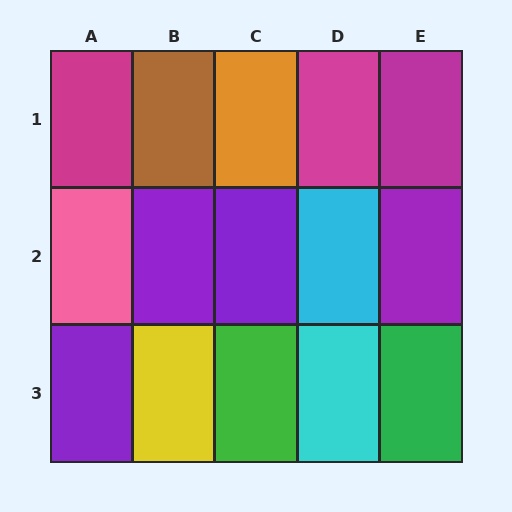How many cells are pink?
1 cell is pink.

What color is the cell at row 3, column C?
Green.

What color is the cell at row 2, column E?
Purple.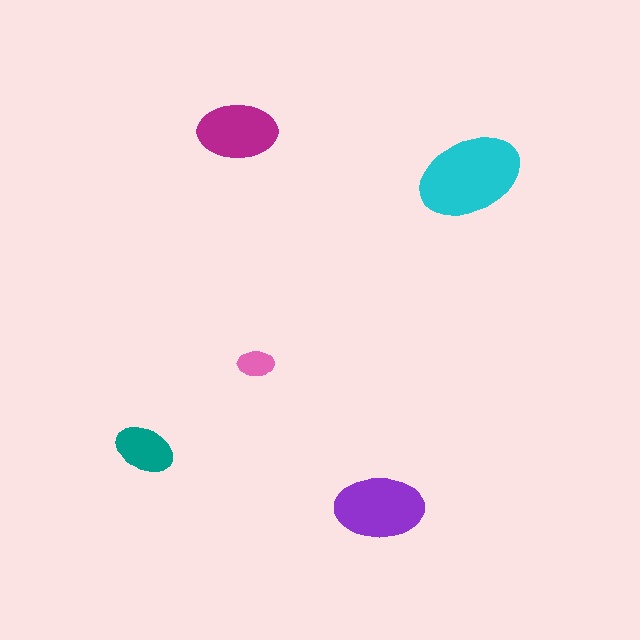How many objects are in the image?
There are 5 objects in the image.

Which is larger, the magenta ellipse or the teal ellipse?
The magenta one.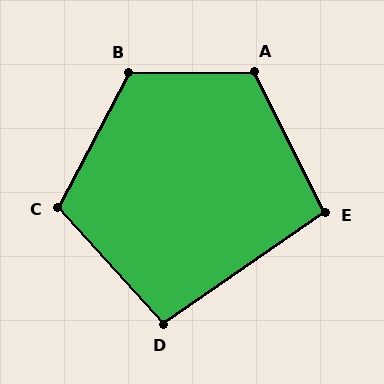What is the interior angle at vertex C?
Approximately 110 degrees (obtuse).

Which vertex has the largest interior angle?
B, at approximately 118 degrees.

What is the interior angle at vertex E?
Approximately 98 degrees (obtuse).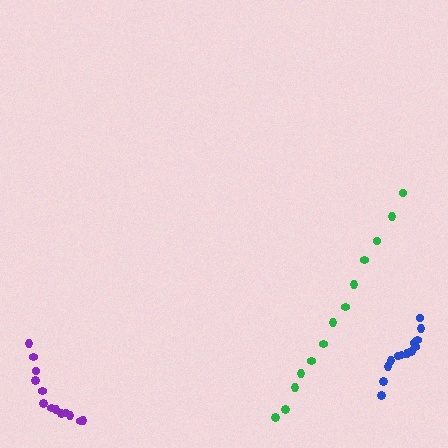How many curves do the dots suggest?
There are 3 distinct paths.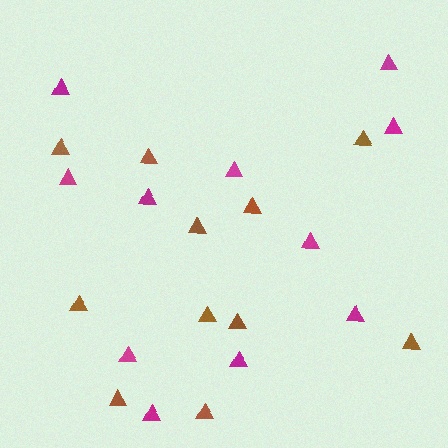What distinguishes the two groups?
There are 2 groups: one group of magenta triangles (11) and one group of brown triangles (11).